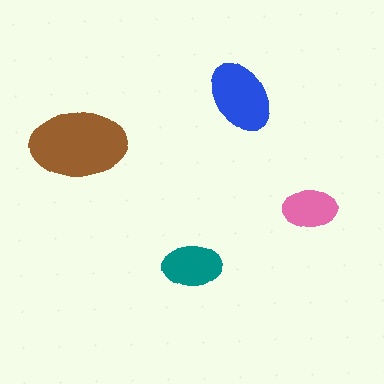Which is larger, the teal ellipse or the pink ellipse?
The teal one.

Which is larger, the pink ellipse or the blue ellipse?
The blue one.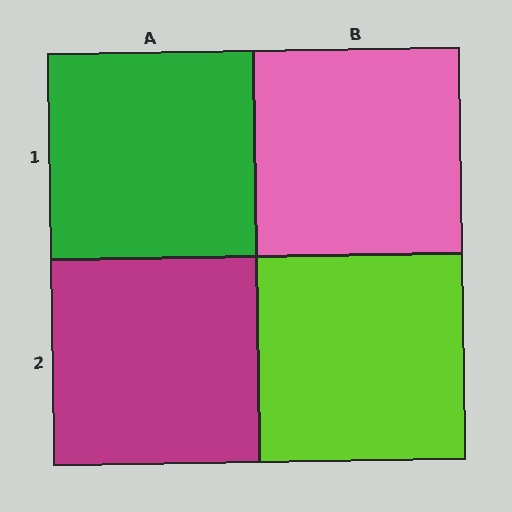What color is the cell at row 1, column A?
Green.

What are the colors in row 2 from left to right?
Magenta, lime.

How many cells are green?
1 cell is green.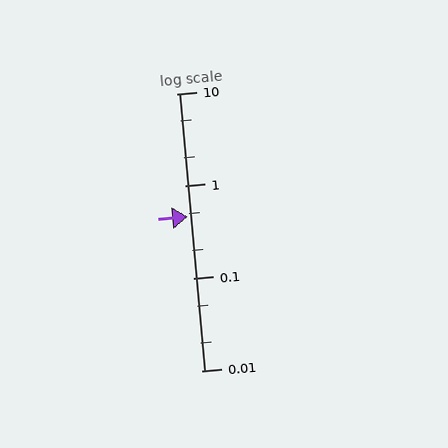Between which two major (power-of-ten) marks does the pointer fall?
The pointer is between 0.1 and 1.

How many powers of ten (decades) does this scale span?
The scale spans 3 decades, from 0.01 to 10.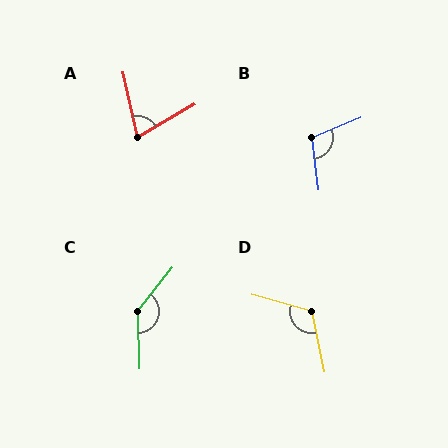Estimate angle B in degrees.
Approximately 105 degrees.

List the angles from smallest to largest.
A (72°), B (105°), D (117°), C (139°).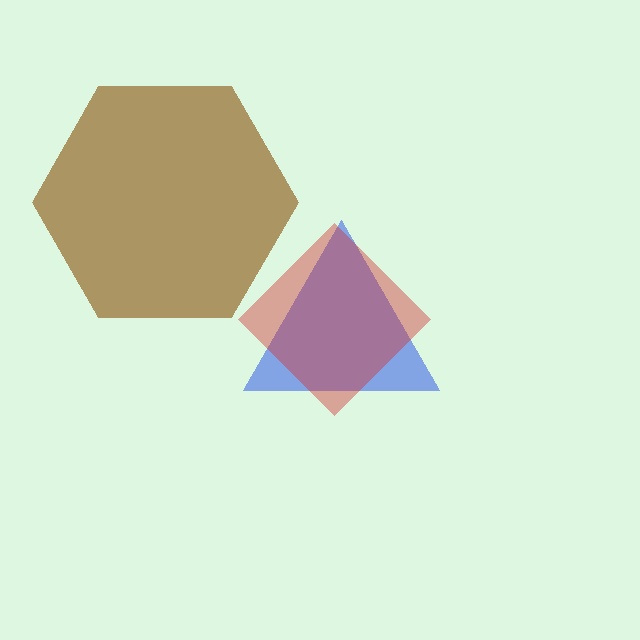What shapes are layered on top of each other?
The layered shapes are: a blue triangle, a red diamond, a brown hexagon.